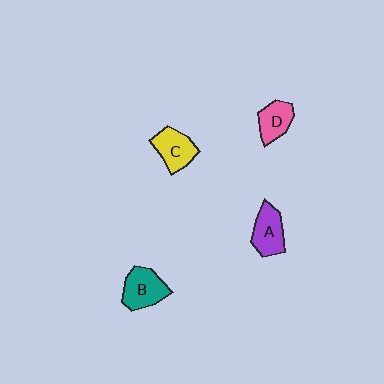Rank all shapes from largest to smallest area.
From largest to smallest: B (teal), C (yellow), A (purple), D (pink).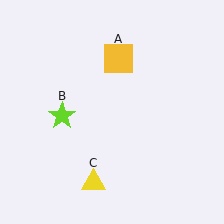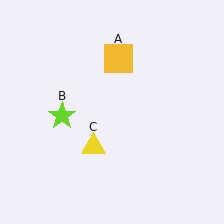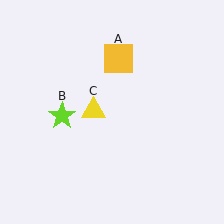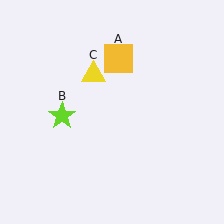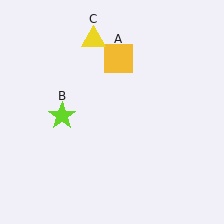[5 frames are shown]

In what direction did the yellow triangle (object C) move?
The yellow triangle (object C) moved up.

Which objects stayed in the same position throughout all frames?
Yellow square (object A) and lime star (object B) remained stationary.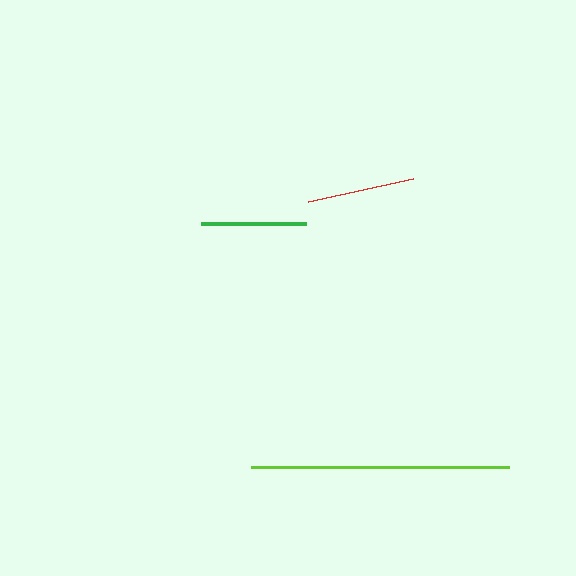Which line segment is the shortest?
The green line is the shortest at approximately 106 pixels.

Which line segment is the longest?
The lime line is the longest at approximately 258 pixels.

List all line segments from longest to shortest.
From longest to shortest: lime, red, green.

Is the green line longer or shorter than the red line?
The red line is longer than the green line.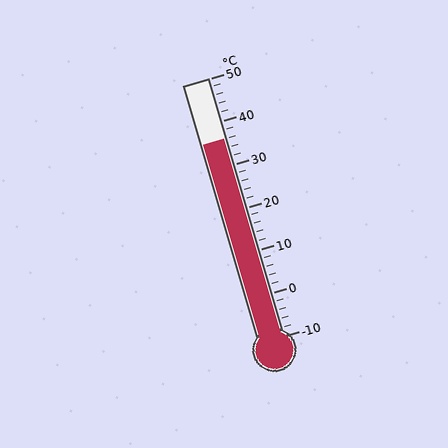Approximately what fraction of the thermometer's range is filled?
The thermometer is filled to approximately 75% of its range.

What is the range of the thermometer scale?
The thermometer scale ranges from -10°C to 50°C.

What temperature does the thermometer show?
The thermometer shows approximately 36°C.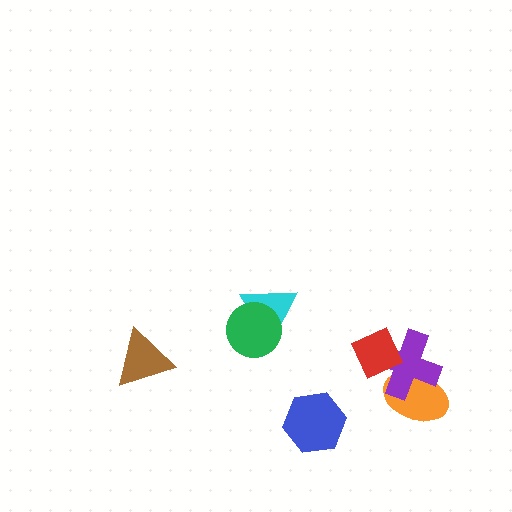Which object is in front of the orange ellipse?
The purple cross is in front of the orange ellipse.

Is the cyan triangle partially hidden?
Yes, it is partially covered by another shape.